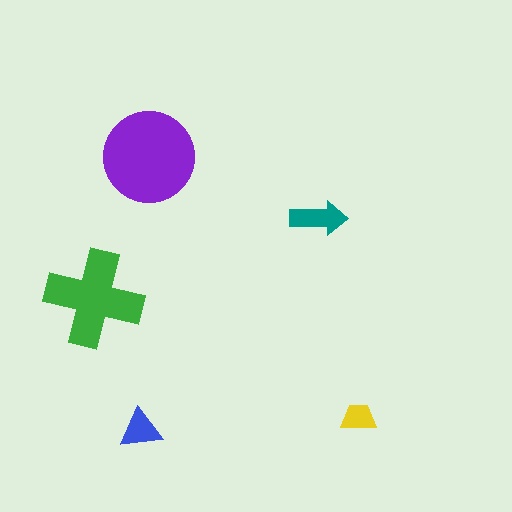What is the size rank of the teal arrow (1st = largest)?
3rd.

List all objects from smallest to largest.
The yellow trapezoid, the blue triangle, the teal arrow, the green cross, the purple circle.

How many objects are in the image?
There are 5 objects in the image.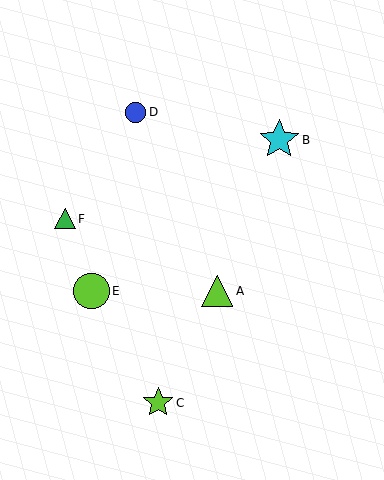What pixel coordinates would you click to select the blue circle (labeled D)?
Click at (136, 112) to select the blue circle D.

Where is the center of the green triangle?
The center of the green triangle is at (65, 219).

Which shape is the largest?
The cyan star (labeled B) is the largest.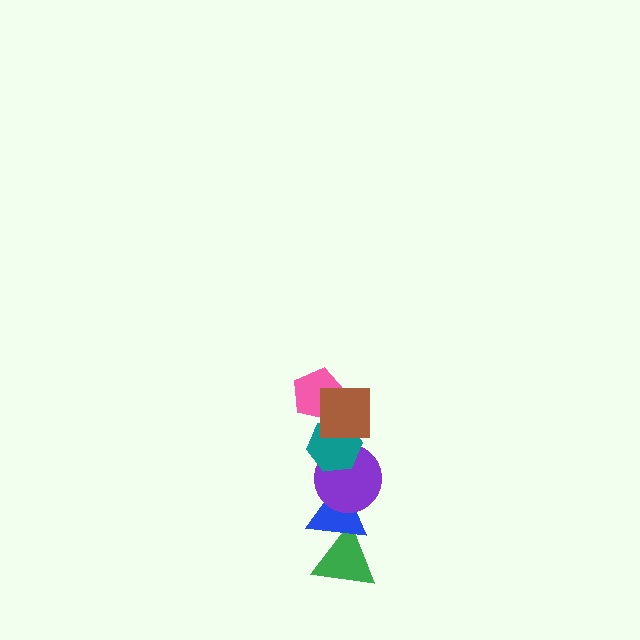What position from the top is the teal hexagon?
The teal hexagon is 3rd from the top.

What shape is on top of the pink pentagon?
The brown square is on top of the pink pentagon.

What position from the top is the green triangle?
The green triangle is 6th from the top.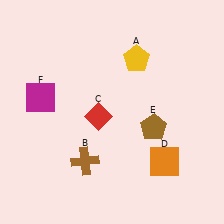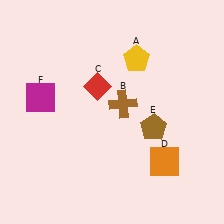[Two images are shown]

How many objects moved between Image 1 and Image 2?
2 objects moved between the two images.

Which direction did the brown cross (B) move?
The brown cross (B) moved up.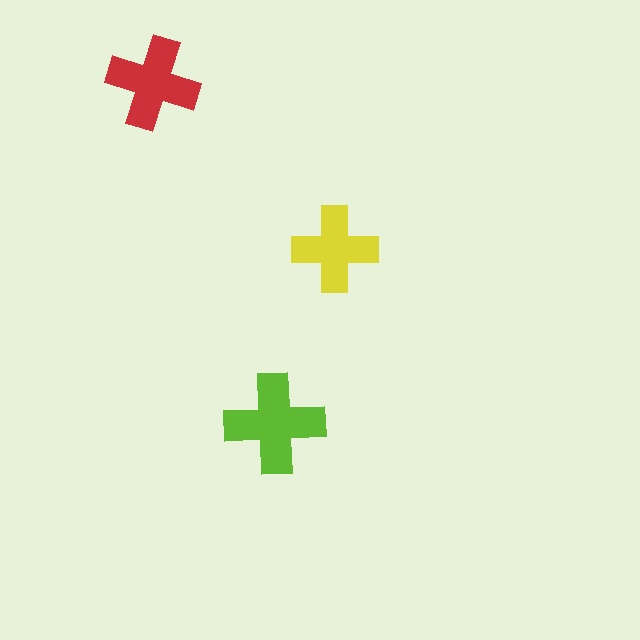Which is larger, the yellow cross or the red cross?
The red one.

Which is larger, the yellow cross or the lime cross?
The lime one.